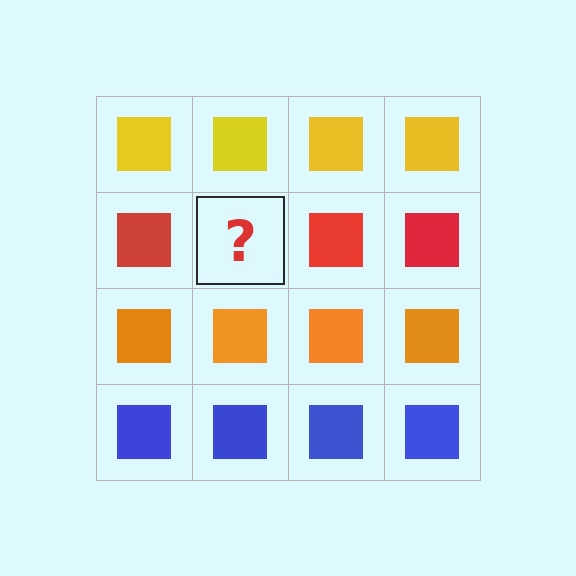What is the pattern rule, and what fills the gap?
The rule is that each row has a consistent color. The gap should be filled with a red square.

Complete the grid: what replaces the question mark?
The question mark should be replaced with a red square.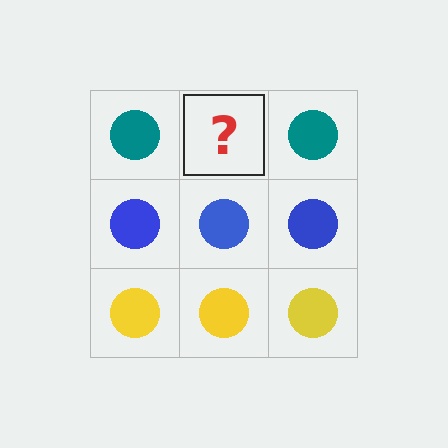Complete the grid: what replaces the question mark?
The question mark should be replaced with a teal circle.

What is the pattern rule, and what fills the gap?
The rule is that each row has a consistent color. The gap should be filled with a teal circle.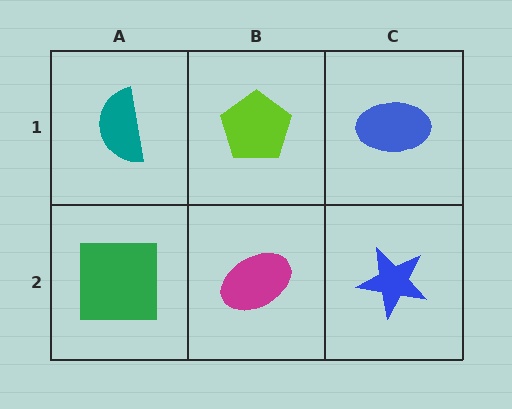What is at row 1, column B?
A lime pentagon.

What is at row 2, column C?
A blue star.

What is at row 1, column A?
A teal semicircle.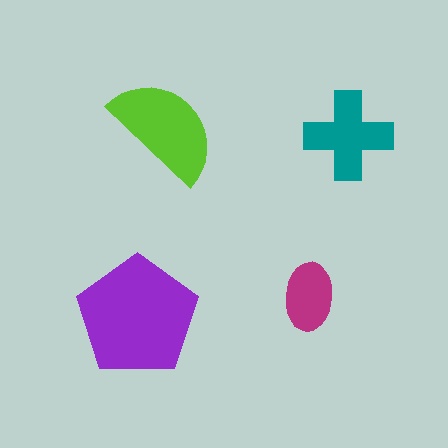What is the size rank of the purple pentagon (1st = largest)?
1st.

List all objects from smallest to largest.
The magenta ellipse, the teal cross, the lime semicircle, the purple pentagon.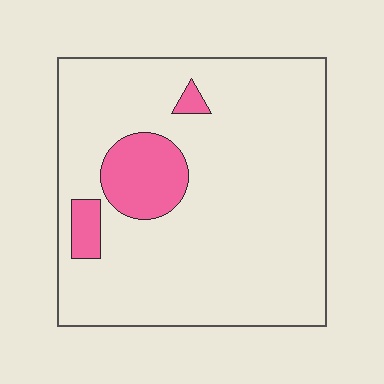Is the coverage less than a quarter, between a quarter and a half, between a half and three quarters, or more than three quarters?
Less than a quarter.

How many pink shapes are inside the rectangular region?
3.